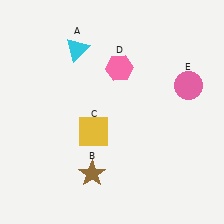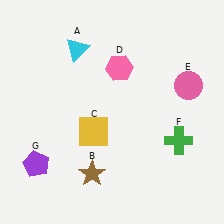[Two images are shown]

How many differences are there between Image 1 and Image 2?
There are 2 differences between the two images.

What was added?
A green cross (F), a purple pentagon (G) were added in Image 2.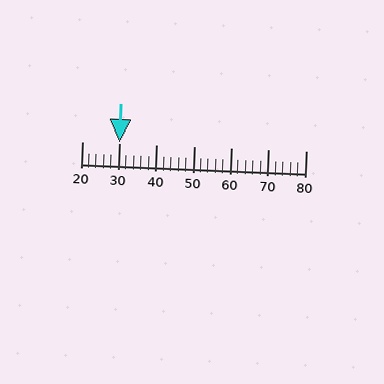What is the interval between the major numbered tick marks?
The major tick marks are spaced 10 units apart.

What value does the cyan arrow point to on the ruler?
The cyan arrow points to approximately 30.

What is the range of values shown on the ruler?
The ruler shows values from 20 to 80.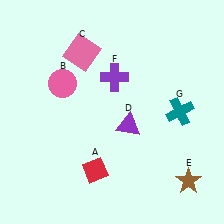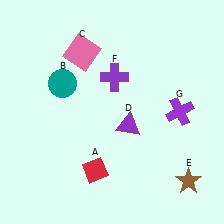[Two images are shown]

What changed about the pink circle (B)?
In Image 1, B is pink. In Image 2, it changed to teal.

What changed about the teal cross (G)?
In Image 1, G is teal. In Image 2, it changed to purple.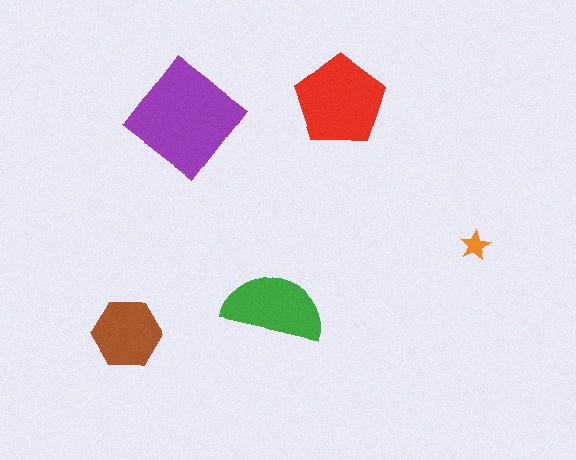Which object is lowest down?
The brown hexagon is bottommost.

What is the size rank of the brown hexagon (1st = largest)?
4th.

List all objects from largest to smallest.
The purple diamond, the red pentagon, the green semicircle, the brown hexagon, the orange star.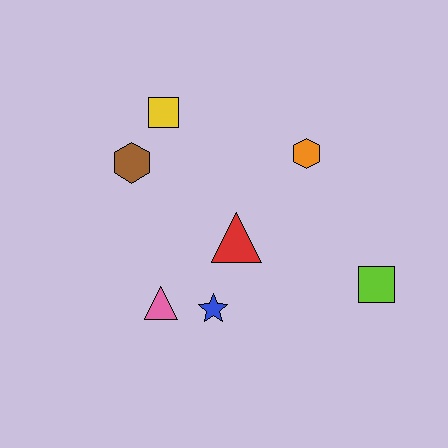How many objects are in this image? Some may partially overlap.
There are 7 objects.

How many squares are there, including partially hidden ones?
There are 2 squares.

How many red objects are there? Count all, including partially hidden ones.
There is 1 red object.